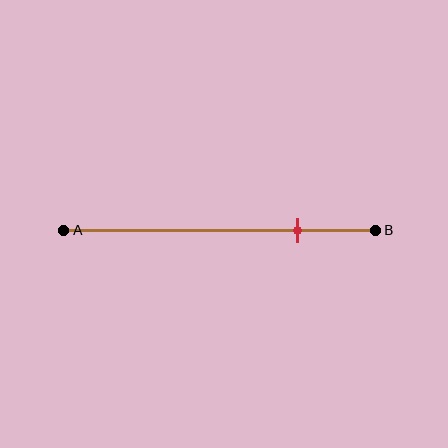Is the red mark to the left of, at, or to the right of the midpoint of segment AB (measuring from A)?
The red mark is to the right of the midpoint of segment AB.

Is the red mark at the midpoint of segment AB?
No, the mark is at about 75% from A, not at the 50% midpoint.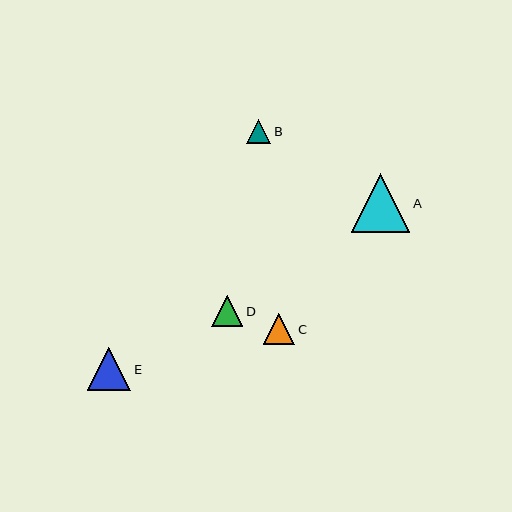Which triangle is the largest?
Triangle A is the largest with a size of approximately 59 pixels.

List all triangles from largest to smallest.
From largest to smallest: A, E, C, D, B.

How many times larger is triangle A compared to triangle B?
Triangle A is approximately 2.4 times the size of triangle B.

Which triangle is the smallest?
Triangle B is the smallest with a size of approximately 24 pixels.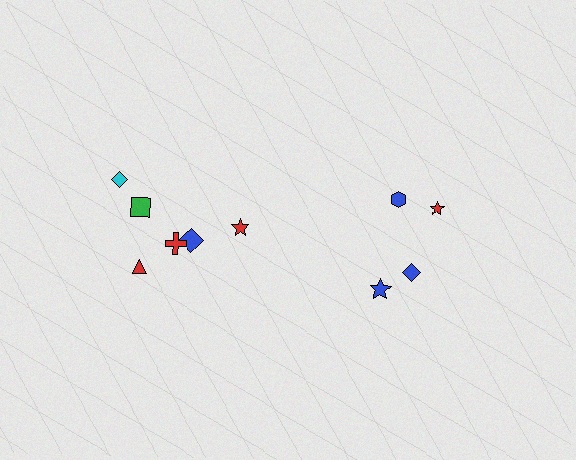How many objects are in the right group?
There are 4 objects.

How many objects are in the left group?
There are 6 objects.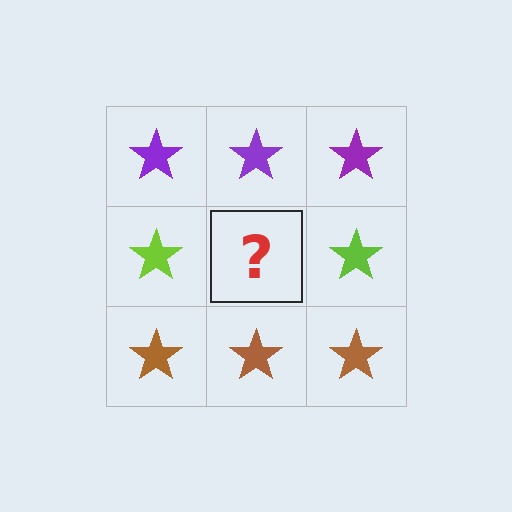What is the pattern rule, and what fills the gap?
The rule is that each row has a consistent color. The gap should be filled with a lime star.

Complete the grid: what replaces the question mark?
The question mark should be replaced with a lime star.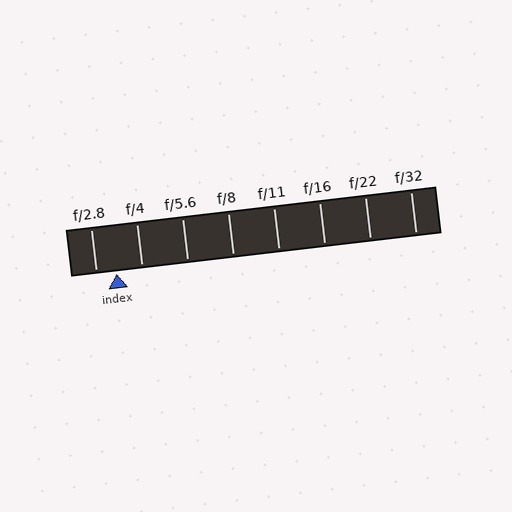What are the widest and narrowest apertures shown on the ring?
The widest aperture shown is f/2.8 and the narrowest is f/32.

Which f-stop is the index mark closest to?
The index mark is closest to f/2.8.